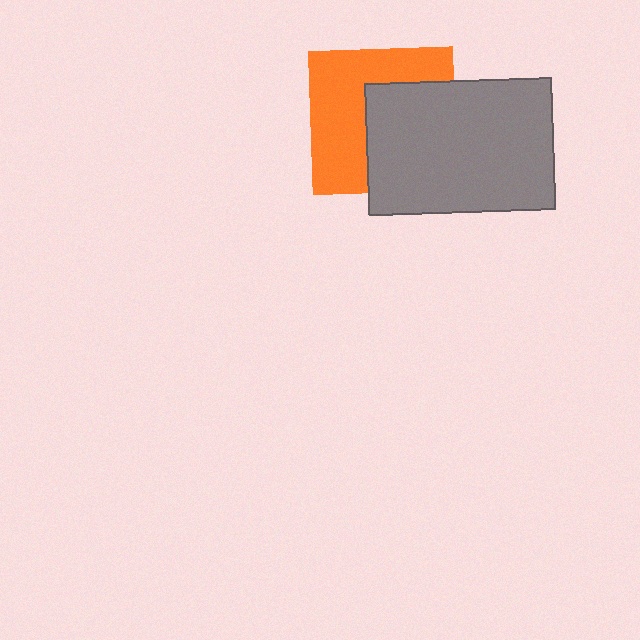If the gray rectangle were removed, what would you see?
You would see the complete orange square.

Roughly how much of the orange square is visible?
About half of it is visible (roughly 52%).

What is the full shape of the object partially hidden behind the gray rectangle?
The partially hidden object is an orange square.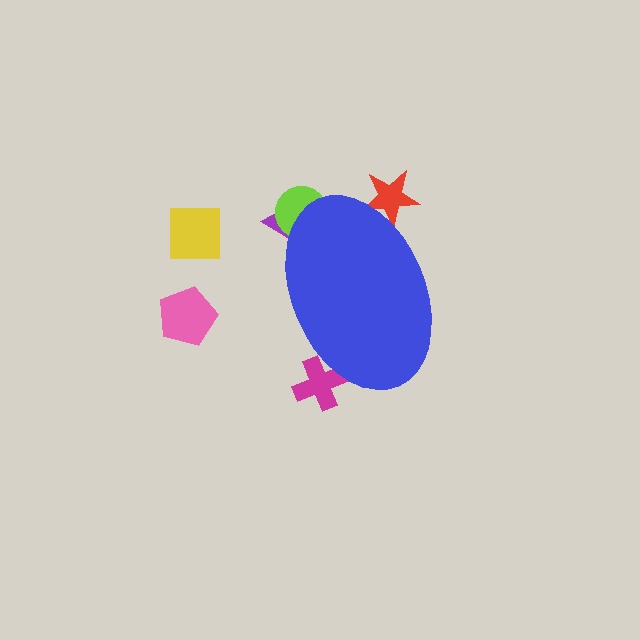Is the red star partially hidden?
Yes, the red star is partially hidden behind the blue ellipse.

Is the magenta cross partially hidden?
Yes, the magenta cross is partially hidden behind the blue ellipse.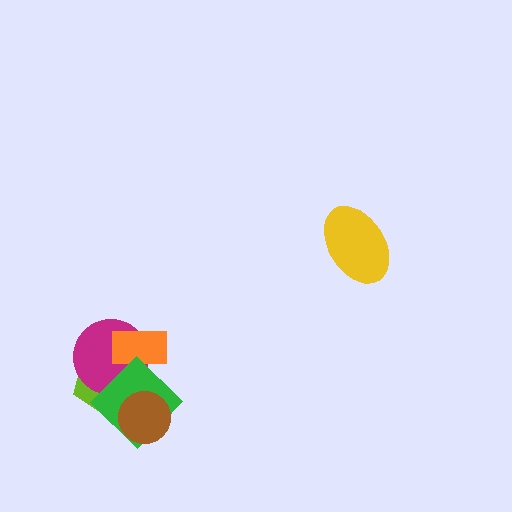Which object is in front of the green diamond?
The brown circle is in front of the green diamond.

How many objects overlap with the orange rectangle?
2 objects overlap with the orange rectangle.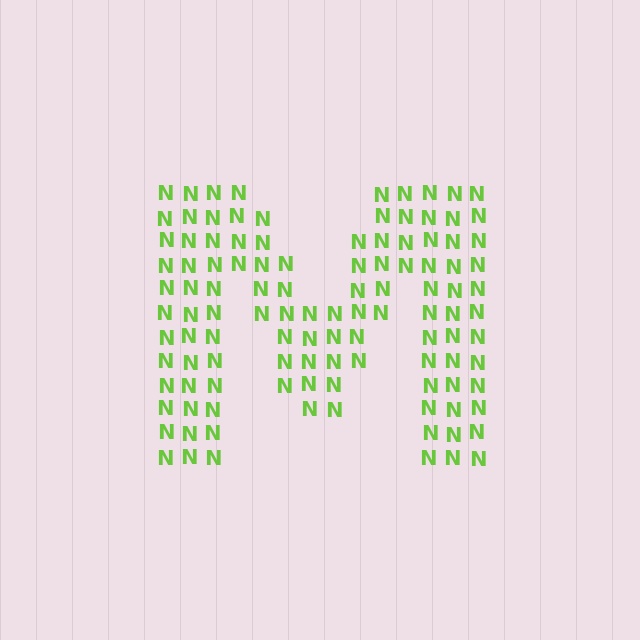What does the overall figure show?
The overall figure shows the letter M.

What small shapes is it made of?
It is made of small letter N's.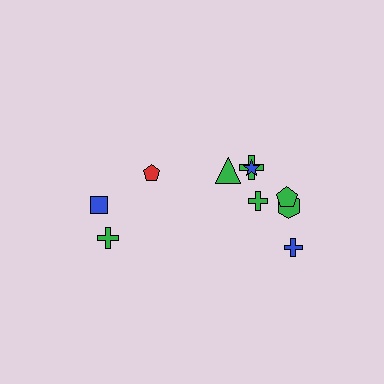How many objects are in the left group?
There are 3 objects.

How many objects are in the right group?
There are 7 objects.